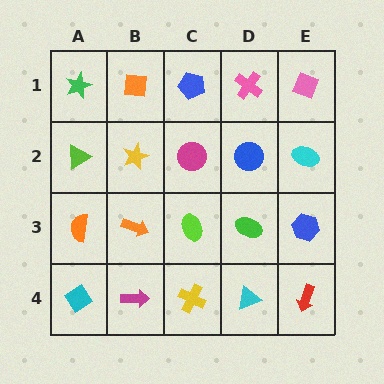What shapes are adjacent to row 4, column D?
A green ellipse (row 3, column D), a yellow cross (row 4, column C), a red arrow (row 4, column E).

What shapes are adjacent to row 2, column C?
A blue pentagon (row 1, column C), a lime ellipse (row 3, column C), a yellow star (row 2, column B), a blue circle (row 2, column D).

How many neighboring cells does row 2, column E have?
3.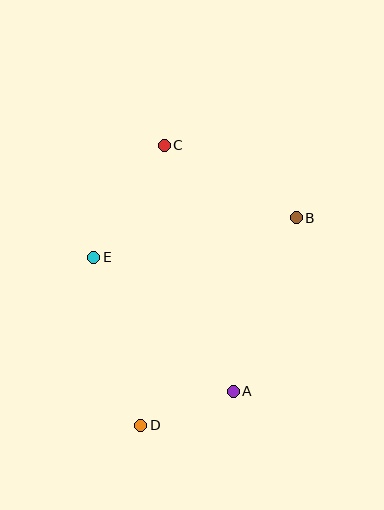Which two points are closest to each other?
Points A and D are closest to each other.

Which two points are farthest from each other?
Points C and D are farthest from each other.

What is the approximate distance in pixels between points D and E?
The distance between D and E is approximately 174 pixels.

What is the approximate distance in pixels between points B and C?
The distance between B and C is approximately 151 pixels.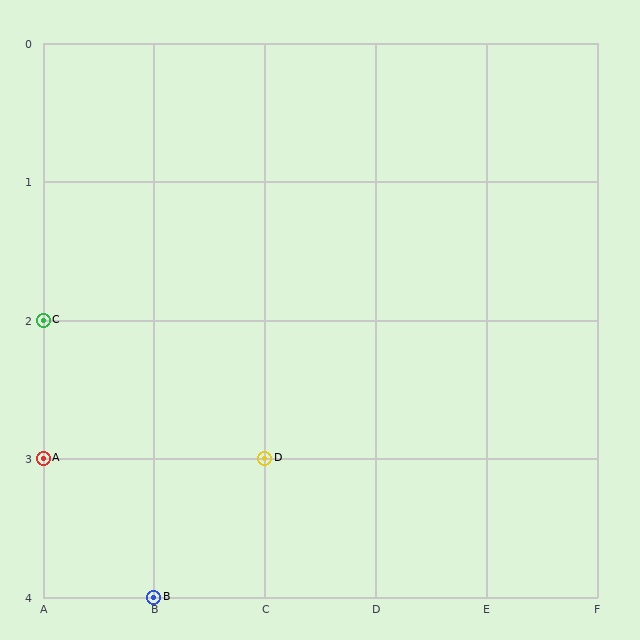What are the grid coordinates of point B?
Point B is at grid coordinates (B, 4).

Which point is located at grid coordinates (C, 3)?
Point D is at (C, 3).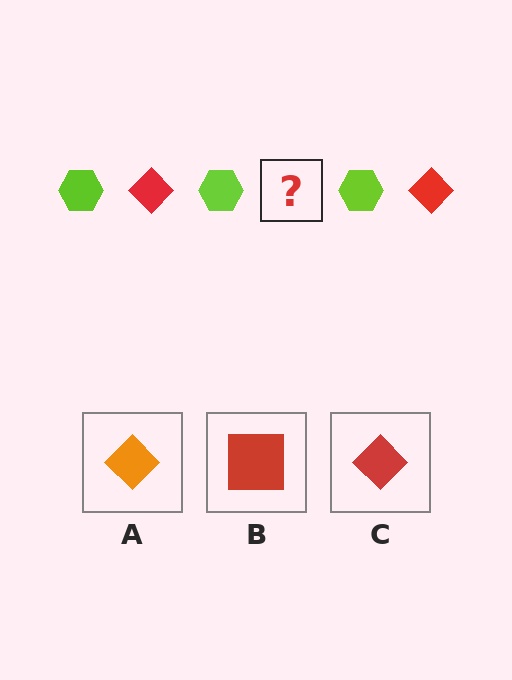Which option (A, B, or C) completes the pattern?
C.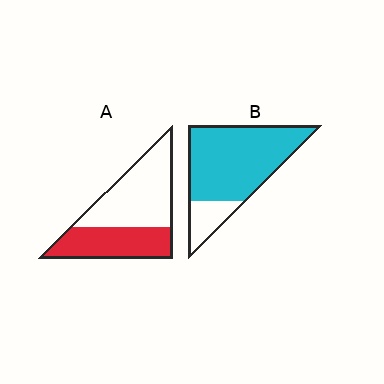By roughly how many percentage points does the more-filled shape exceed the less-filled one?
By roughly 40 percentage points (B over A).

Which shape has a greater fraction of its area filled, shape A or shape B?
Shape B.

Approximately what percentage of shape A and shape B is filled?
A is approximately 40% and B is approximately 80%.